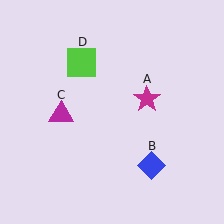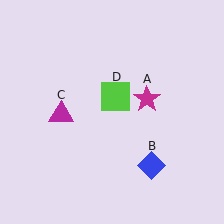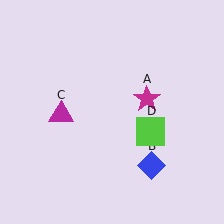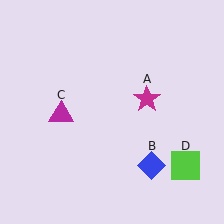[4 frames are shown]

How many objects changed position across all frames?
1 object changed position: lime square (object D).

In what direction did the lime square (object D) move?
The lime square (object D) moved down and to the right.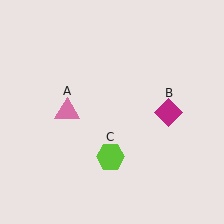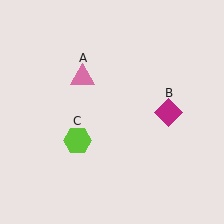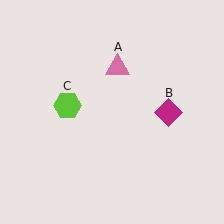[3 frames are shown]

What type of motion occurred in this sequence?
The pink triangle (object A), lime hexagon (object C) rotated clockwise around the center of the scene.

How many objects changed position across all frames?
2 objects changed position: pink triangle (object A), lime hexagon (object C).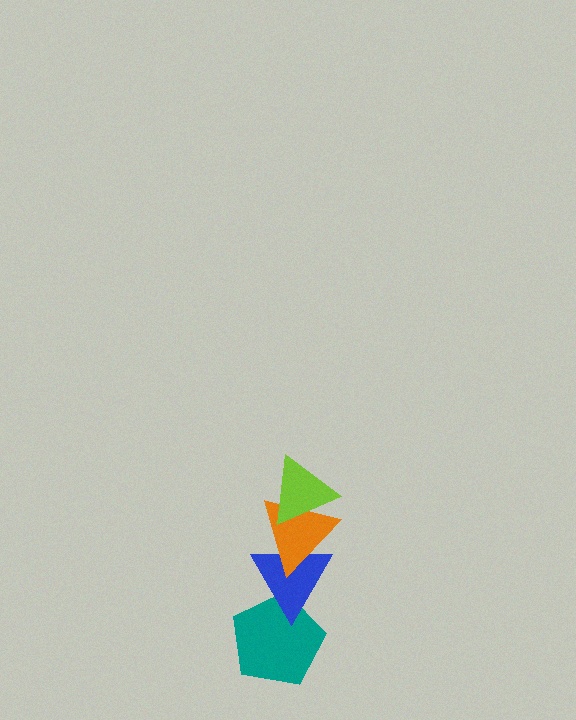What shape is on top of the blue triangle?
The orange triangle is on top of the blue triangle.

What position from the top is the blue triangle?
The blue triangle is 3rd from the top.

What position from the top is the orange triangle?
The orange triangle is 2nd from the top.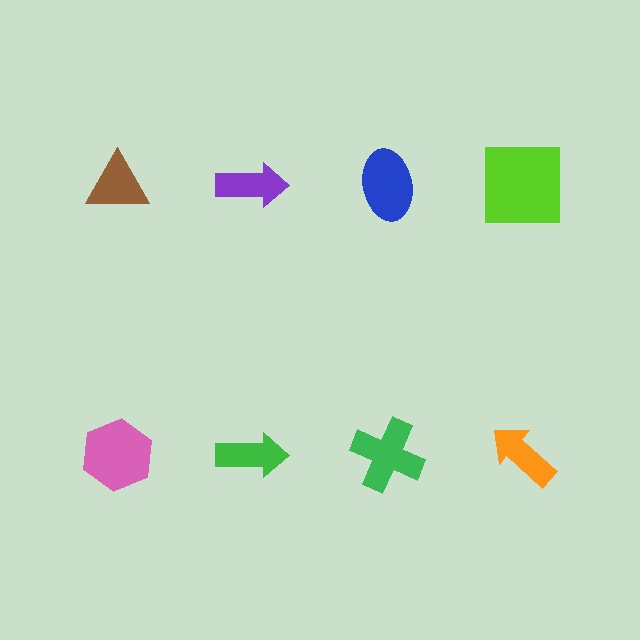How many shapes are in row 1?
4 shapes.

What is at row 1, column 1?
A brown triangle.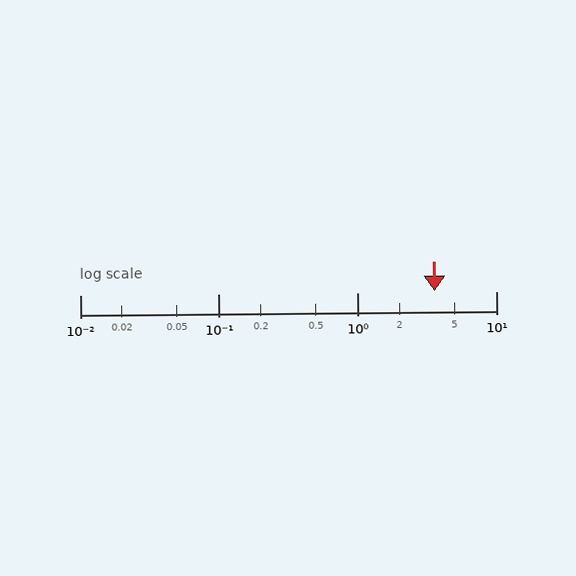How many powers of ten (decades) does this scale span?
The scale spans 3 decades, from 0.01 to 10.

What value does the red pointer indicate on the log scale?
The pointer indicates approximately 3.6.